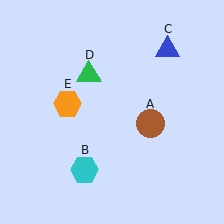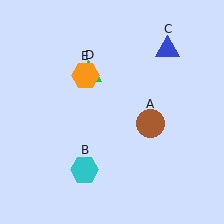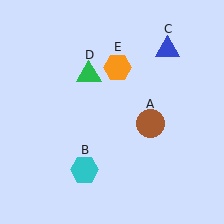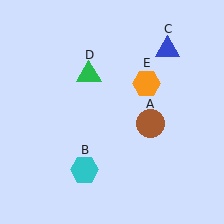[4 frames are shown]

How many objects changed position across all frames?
1 object changed position: orange hexagon (object E).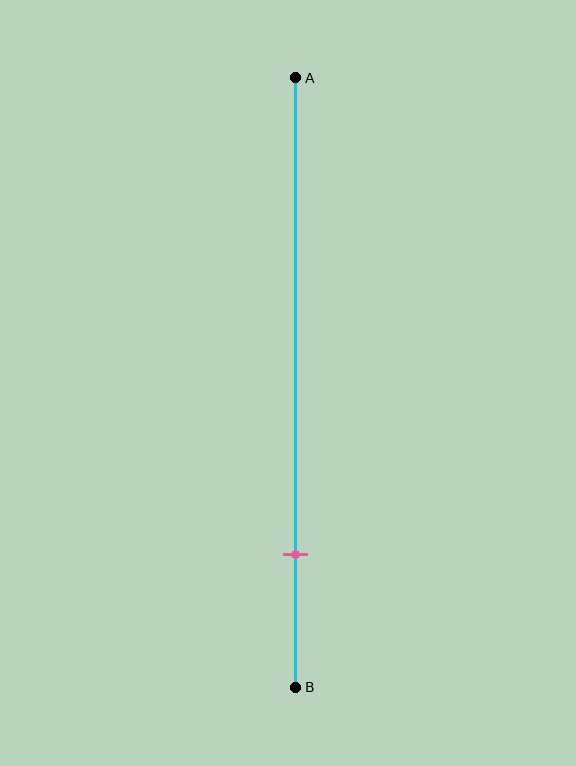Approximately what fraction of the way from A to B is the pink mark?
The pink mark is approximately 80% of the way from A to B.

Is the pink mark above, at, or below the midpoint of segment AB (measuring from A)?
The pink mark is below the midpoint of segment AB.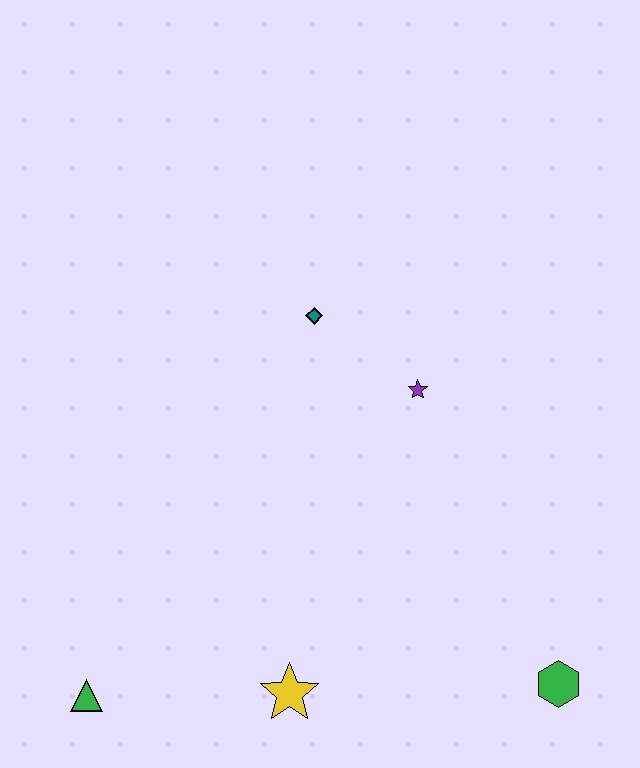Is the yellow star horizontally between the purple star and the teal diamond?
No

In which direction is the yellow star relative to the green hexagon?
The yellow star is to the left of the green hexagon.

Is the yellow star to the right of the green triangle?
Yes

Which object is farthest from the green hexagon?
The green triangle is farthest from the green hexagon.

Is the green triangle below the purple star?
Yes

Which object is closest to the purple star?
The teal diamond is closest to the purple star.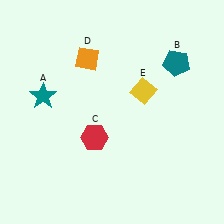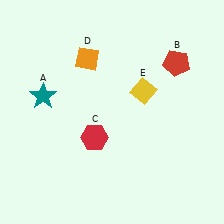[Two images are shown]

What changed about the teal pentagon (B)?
In Image 1, B is teal. In Image 2, it changed to red.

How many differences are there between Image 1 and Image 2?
There is 1 difference between the two images.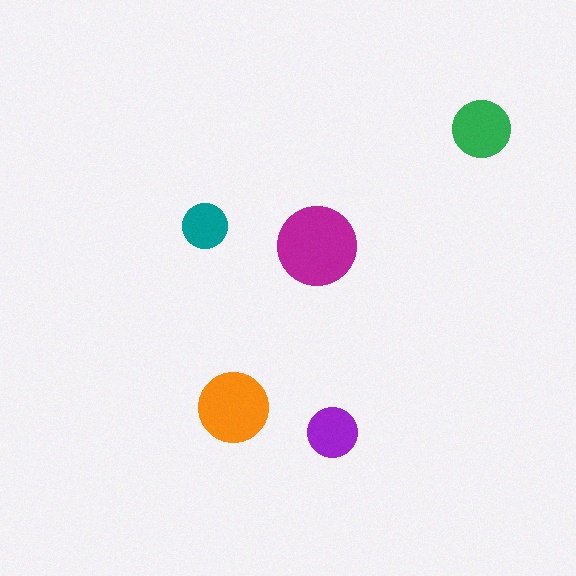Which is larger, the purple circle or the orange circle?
The orange one.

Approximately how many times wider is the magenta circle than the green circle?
About 1.5 times wider.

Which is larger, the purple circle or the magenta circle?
The magenta one.